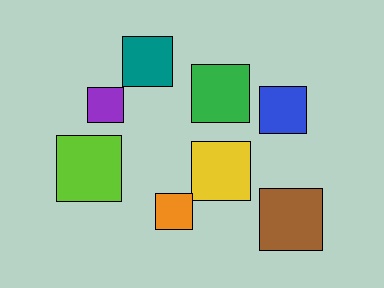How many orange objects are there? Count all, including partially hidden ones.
There is 1 orange object.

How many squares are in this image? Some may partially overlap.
There are 8 squares.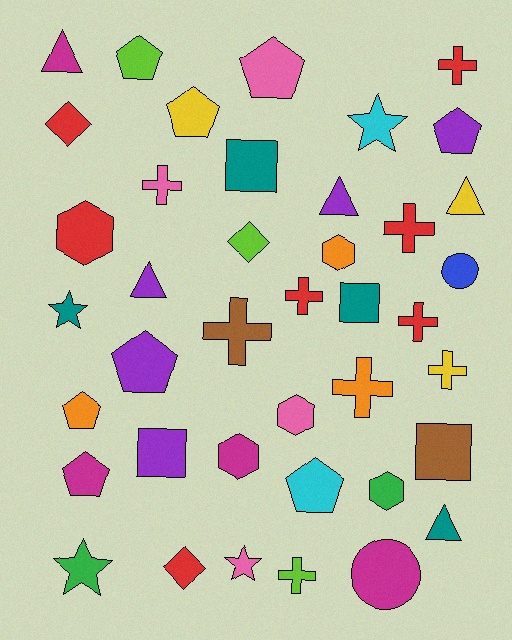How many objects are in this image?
There are 40 objects.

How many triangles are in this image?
There are 5 triangles.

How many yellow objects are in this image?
There are 3 yellow objects.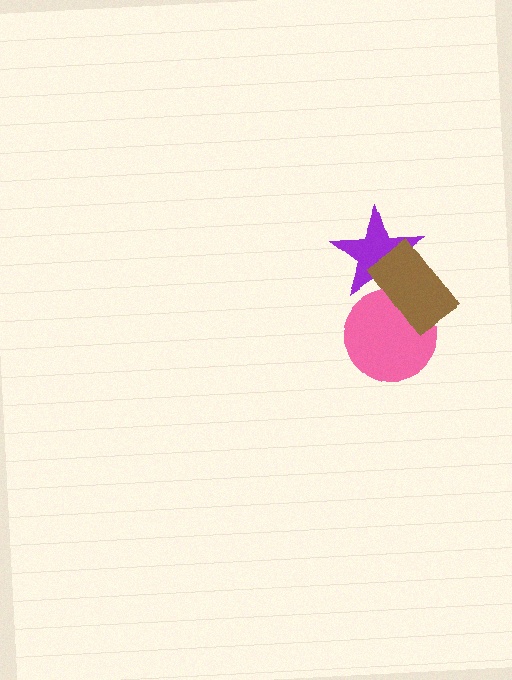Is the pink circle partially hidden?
Yes, it is partially covered by another shape.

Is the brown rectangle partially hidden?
No, no other shape covers it.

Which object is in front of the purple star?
The brown rectangle is in front of the purple star.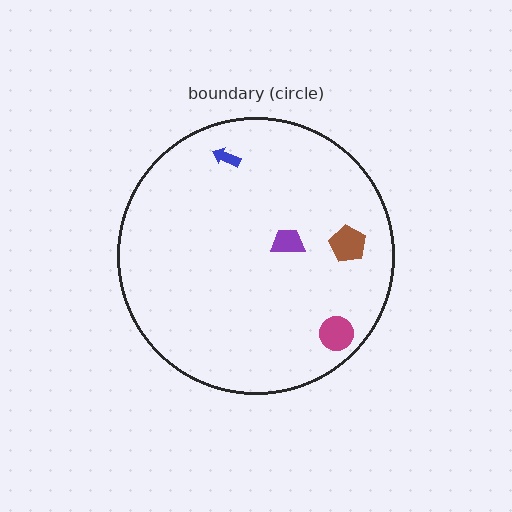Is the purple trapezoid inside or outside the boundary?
Inside.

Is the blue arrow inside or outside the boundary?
Inside.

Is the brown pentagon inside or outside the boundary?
Inside.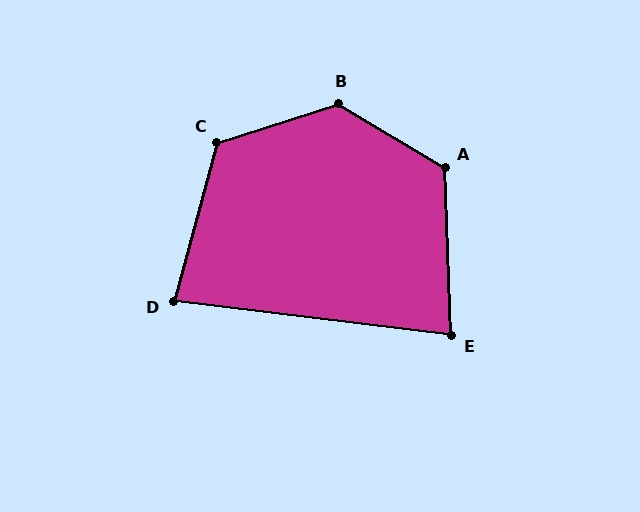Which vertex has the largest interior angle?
B, at approximately 131 degrees.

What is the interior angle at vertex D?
Approximately 82 degrees (acute).